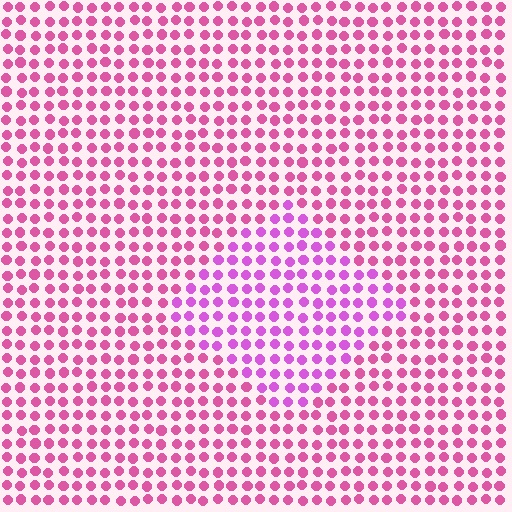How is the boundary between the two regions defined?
The boundary is defined purely by a slight shift in hue (about 29 degrees). Spacing, size, and orientation are identical on both sides.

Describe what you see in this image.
The image is filled with small pink elements in a uniform arrangement. A diamond-shaped region is visible where the elements are tinted to a slightly different hue, forming a subtle color boundary.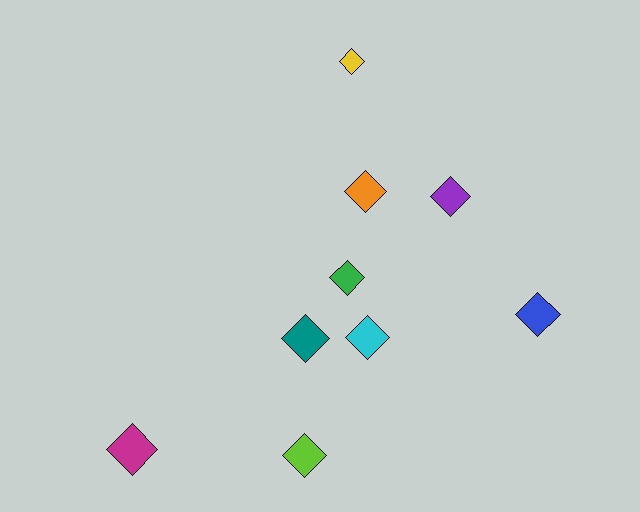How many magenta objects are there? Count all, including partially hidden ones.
There is 1 magenta object.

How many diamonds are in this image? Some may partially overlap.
There are 9 diamonds.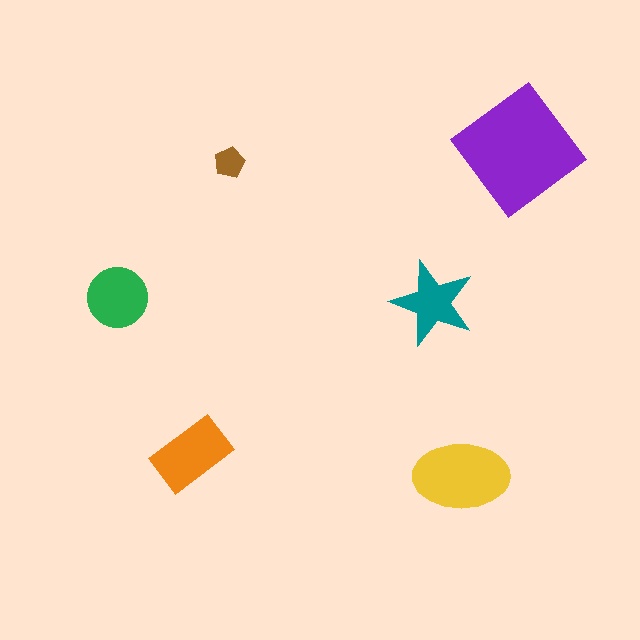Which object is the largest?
The purple diamond.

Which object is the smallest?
The brown pentagon.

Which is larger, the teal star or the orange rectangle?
The orange rectangle.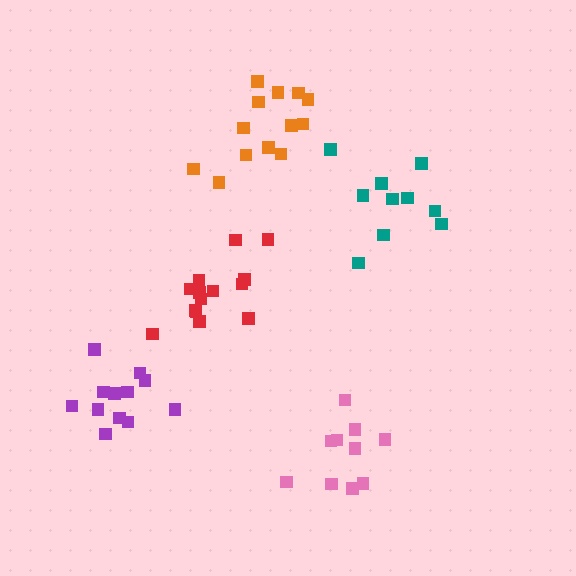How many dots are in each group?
Group 1: 10 dots, Group 2: 10 dots, Group 3: 14 dots, Group 4: 12 dots, Group 5: 13 dots (59 total).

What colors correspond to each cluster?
The clusters are colored: pink, teal, red, purple, orange.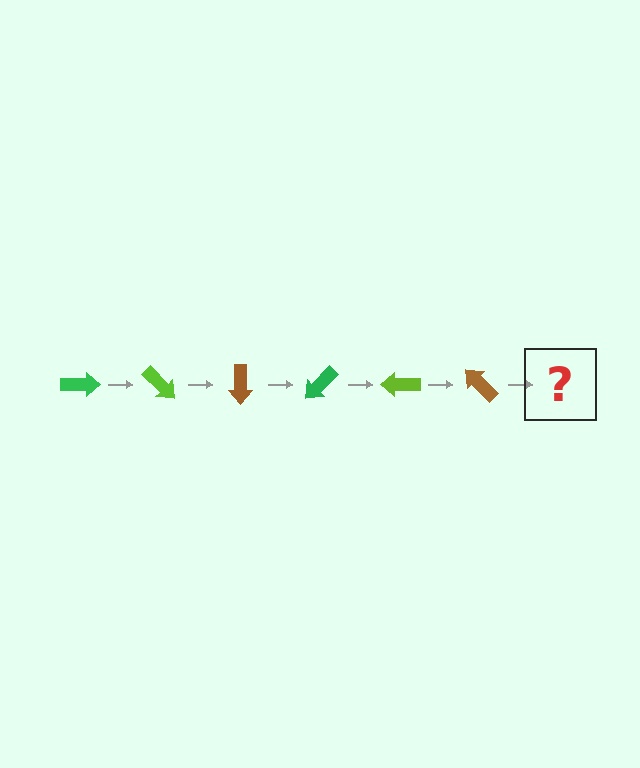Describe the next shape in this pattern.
It should be a green arrow, rotated 270 degrees from the start.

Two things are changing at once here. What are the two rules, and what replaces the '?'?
The two rules are that it rotates 45 degrees each step and the color cycles through green, lime, and brown. The '?' should be a green arrow, rotated 270 degrees from the start.